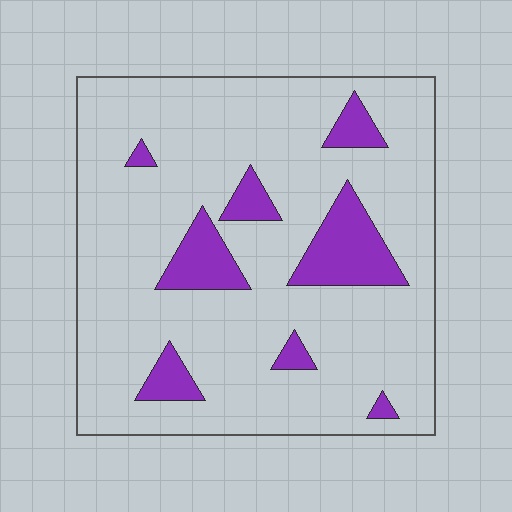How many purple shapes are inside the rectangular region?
8.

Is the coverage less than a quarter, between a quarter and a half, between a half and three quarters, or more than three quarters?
Less than a quarter.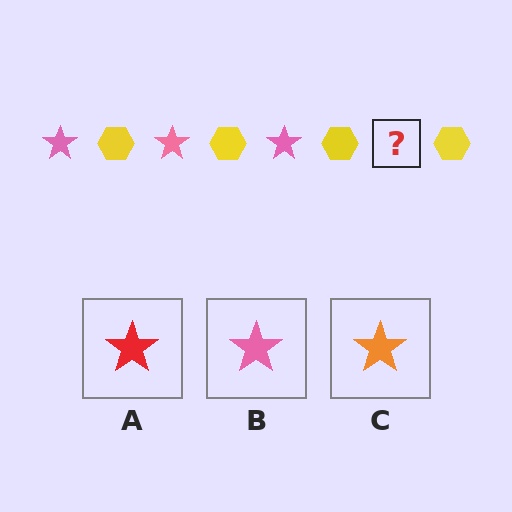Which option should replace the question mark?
Option B.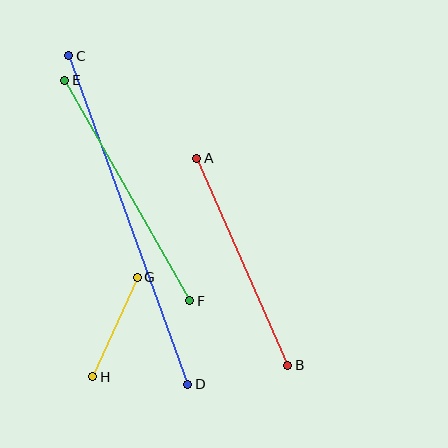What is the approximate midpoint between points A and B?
The midpoint is at approximately (242, 262) pixels.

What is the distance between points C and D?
The distance is approximately 349 pixels.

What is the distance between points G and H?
The distance is approximately 109 pixels.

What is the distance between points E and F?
The distance is approximately 253 pixels.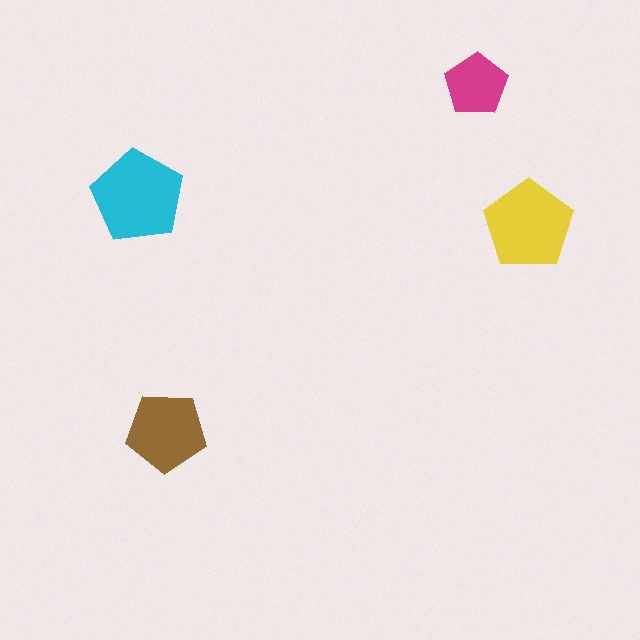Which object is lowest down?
The brown pentagon is bottommost.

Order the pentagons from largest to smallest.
the cyan one, the yellow one, the brown one, the magenta one.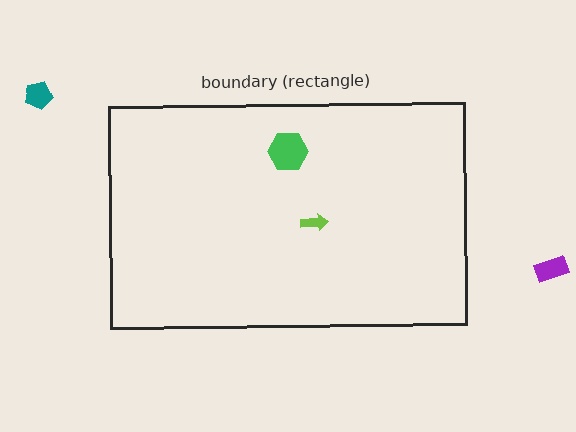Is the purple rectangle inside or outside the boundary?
Outside.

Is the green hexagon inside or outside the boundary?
Inside.